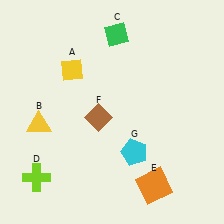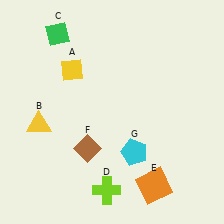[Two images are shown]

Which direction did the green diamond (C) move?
The green diamond (C) moved left.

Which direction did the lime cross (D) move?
The lime cross (D) moved right.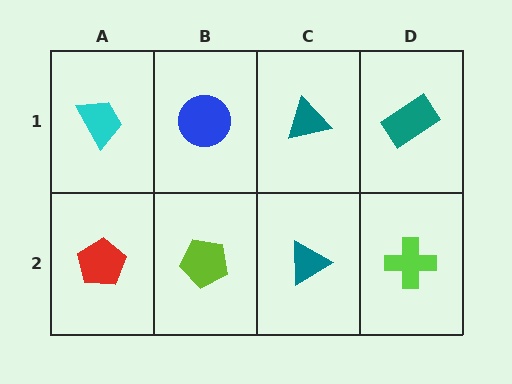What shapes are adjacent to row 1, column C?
A teal triangle (row 2, column C), a blue circle (row 1, column B), a teal rectangle (row 1, column D).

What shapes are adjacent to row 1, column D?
A lime cross (row 2, column D), a teal triangle (row 1, column C).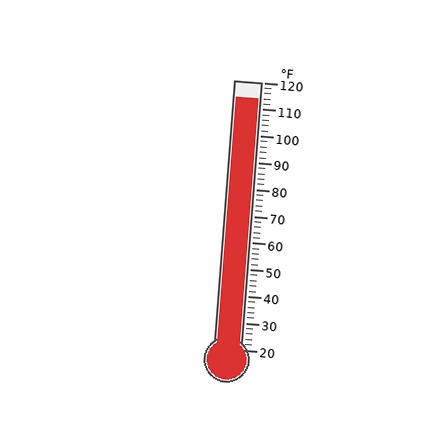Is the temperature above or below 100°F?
The temperature is above 100°F.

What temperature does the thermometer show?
The thermometer shows approximately 114°F.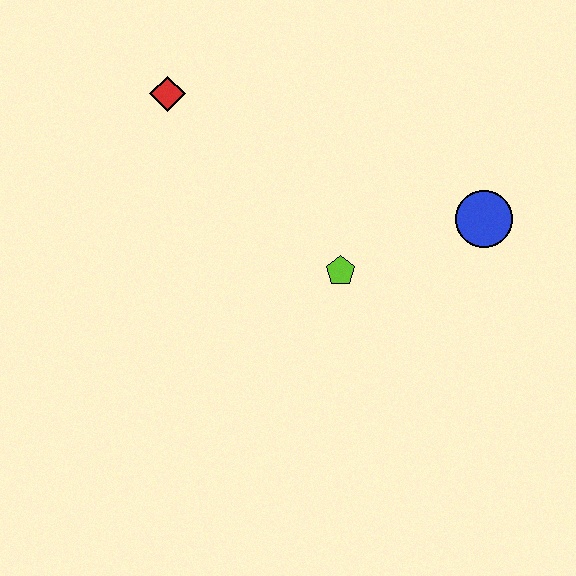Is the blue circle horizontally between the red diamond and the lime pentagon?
No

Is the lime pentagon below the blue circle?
Yes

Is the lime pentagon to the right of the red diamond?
Yes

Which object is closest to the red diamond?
The lime pentagon is closest to the red diamond.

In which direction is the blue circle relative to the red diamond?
The blue circle is to the right of the red diamond.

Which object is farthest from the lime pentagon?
The red diamond is farthest from the lime pentagon.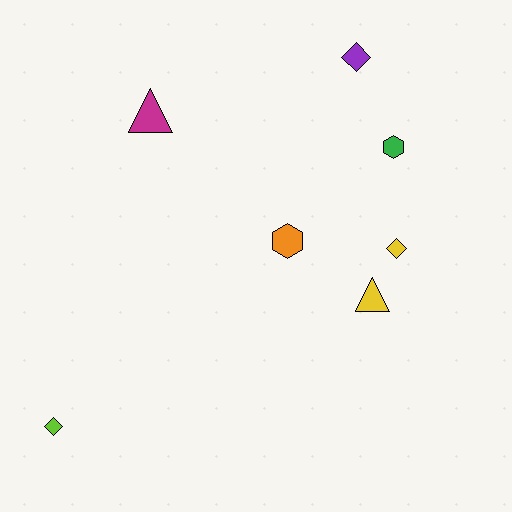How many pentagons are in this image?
There are no pentagons.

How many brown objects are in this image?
There are no brown objects.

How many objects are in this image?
There are 7 objects.